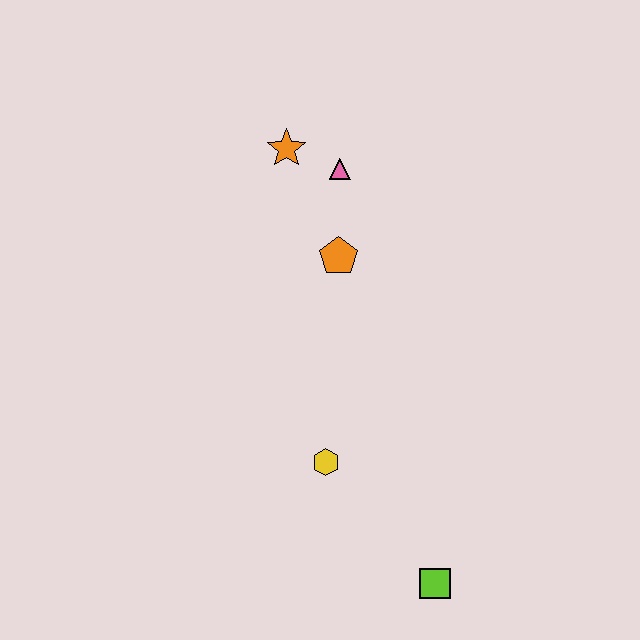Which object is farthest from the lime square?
The orange star is farthest from the lime square.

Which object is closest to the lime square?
The yellow hexagon is closest to the lime square.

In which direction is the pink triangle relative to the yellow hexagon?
The pink triangle is above the yellow hexagon.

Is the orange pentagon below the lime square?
No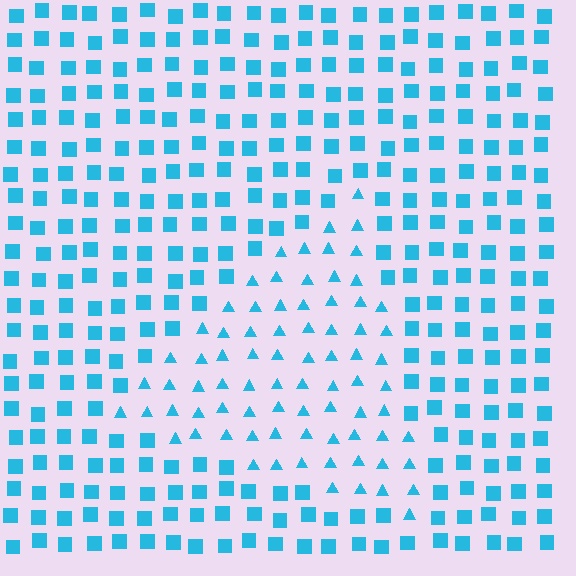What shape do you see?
I see a triangle.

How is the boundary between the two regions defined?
The boundary is defined by a change in element shape: triangles inside vs. squares outside. All elements share the same color and spacing.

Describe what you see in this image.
The image is filled with small cyan elements arranged in a uniform grid. A triangle-shaped region contains triangles, while the surrounding area contains squares. The boundary is defined purely by the change in element shape.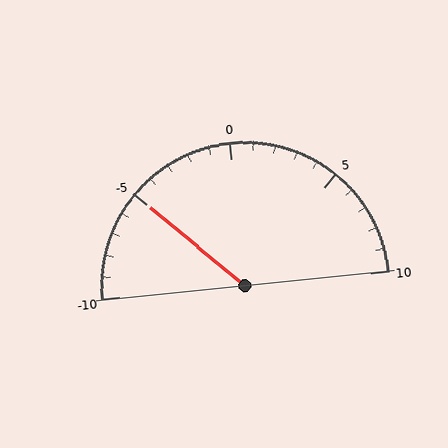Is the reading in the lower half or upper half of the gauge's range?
The reading is in the lower half of the range (-10 to 10).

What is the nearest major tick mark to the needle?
The nearest major tick mark is -5.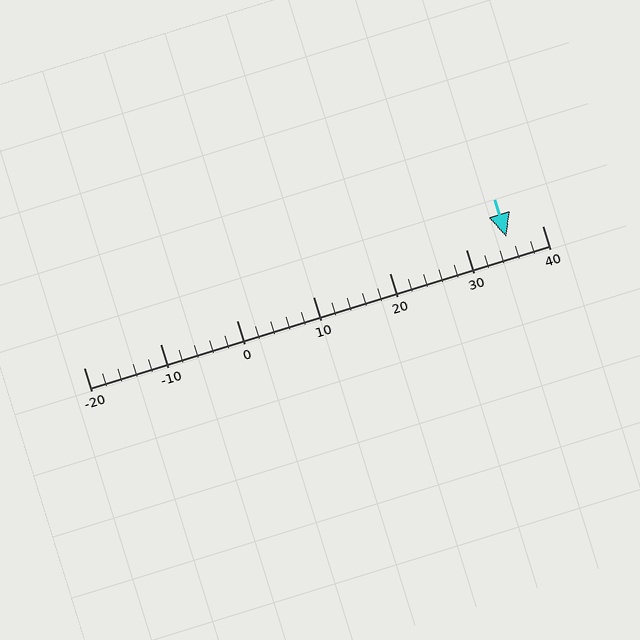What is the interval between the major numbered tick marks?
The major tick marks are spaced 10 units apart.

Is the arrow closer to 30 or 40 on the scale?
The arrow is closer to 40.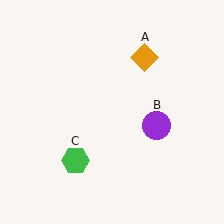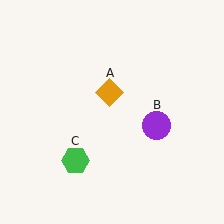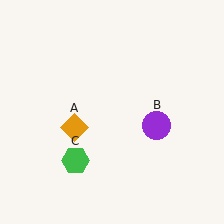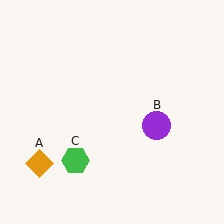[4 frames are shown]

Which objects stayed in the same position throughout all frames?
Purple circle (object B) and green hexagon (object C) remained stationary.